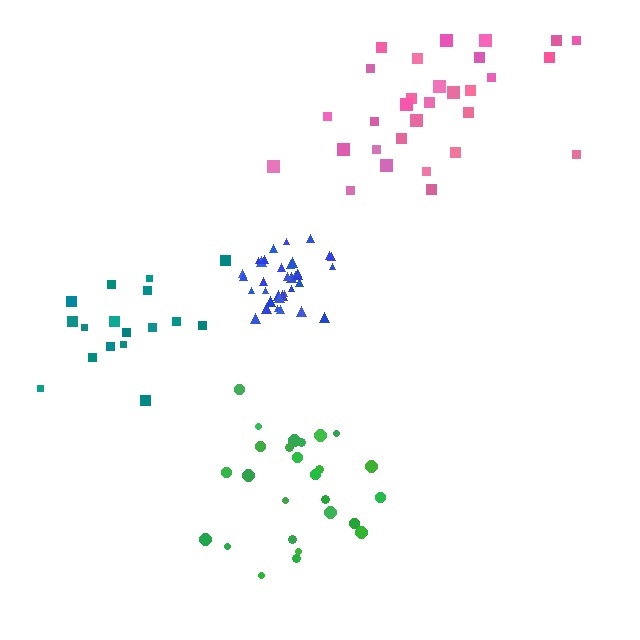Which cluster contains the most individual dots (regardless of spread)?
Blue (35).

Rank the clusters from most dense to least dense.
blue, green, pink, teal.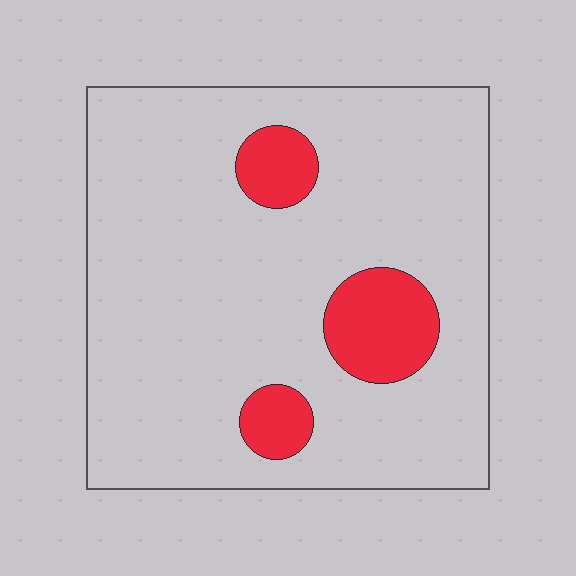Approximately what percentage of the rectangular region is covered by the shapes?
Approximately 15%.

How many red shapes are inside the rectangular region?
3.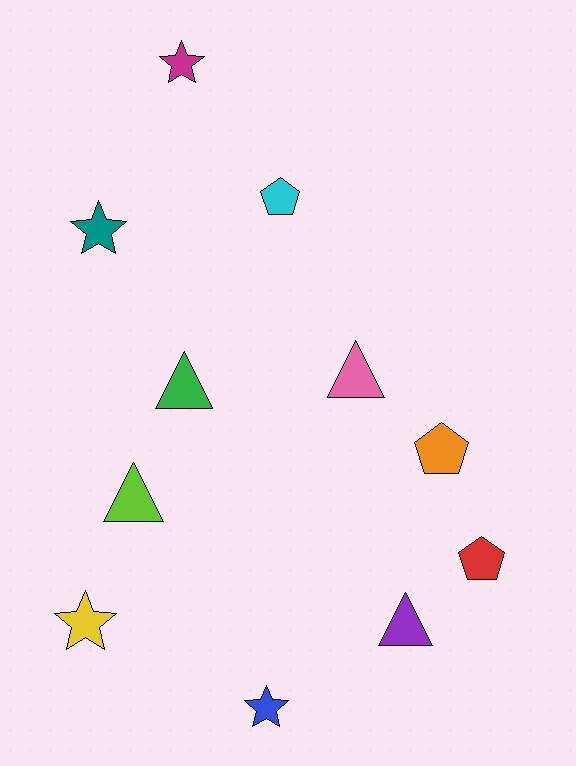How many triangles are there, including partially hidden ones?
There are 4 triangles.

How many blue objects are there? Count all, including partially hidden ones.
There is 1 blue object.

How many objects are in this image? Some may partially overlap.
There are 11 objects.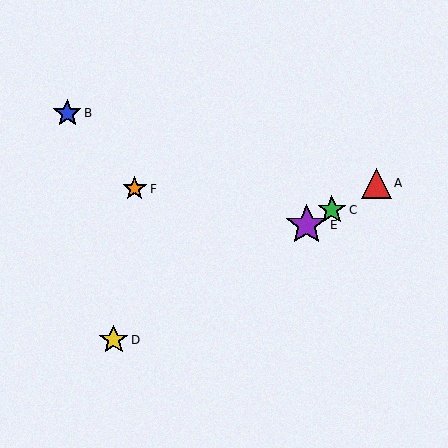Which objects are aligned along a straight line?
Objects A, C, D, E are aligned along a straight line.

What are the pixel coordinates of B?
Object B is at (67, 113).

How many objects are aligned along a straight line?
4 objects (A, C, D, E) are aligned along a straight line.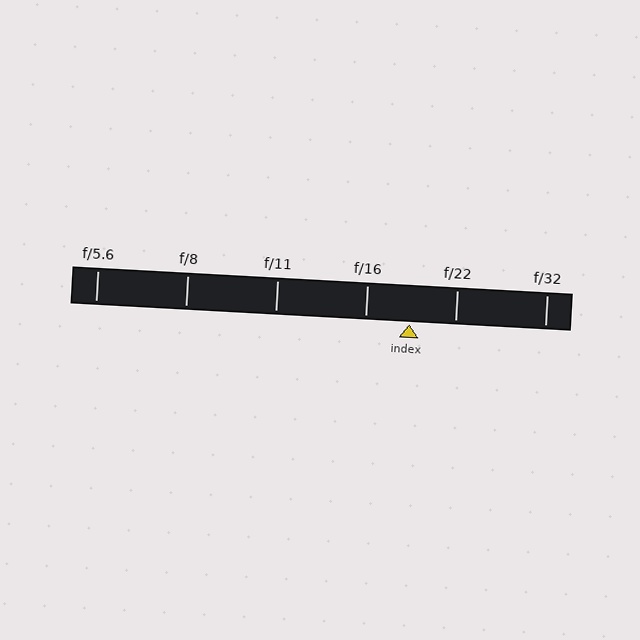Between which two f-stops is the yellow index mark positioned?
The index mark is between f/16 and f/22.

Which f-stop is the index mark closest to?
The index mark is closest to f/16.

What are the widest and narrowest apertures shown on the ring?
The widest aperture shown is f/5.6 and the narrowest is f/32.